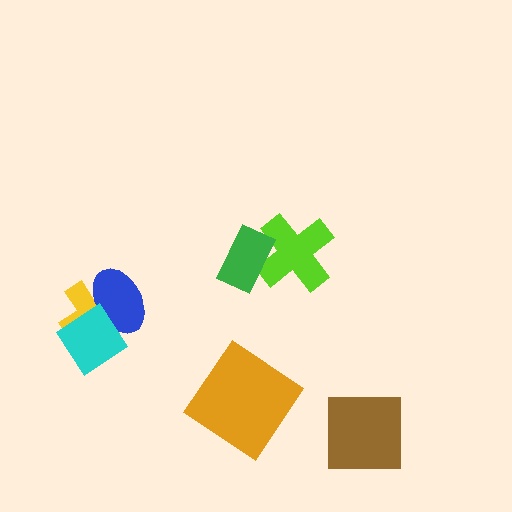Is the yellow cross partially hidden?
Yes, it is partially covered by another shape.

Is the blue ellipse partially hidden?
Yes, it is partially covered by another shape.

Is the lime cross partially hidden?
Yes, it is partially covered by another shape.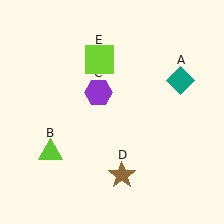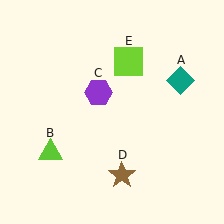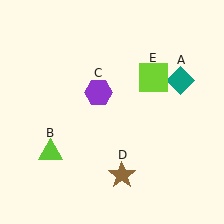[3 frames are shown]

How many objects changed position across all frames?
1 object changed position: lime square (object E).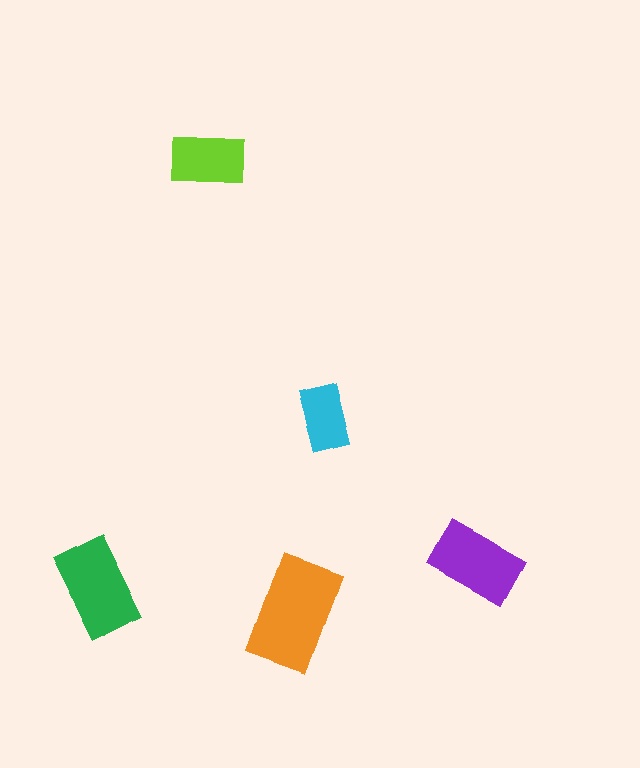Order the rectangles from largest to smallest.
the orange one, the green one, the purple one, the lime one, the cyan one.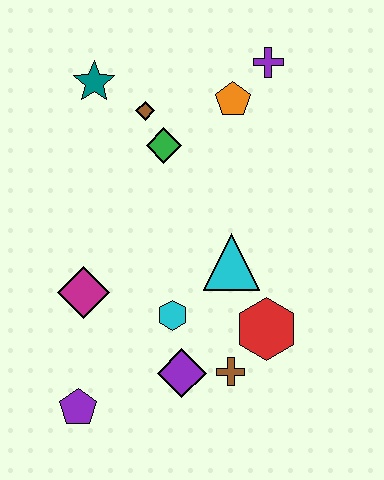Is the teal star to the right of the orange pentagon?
No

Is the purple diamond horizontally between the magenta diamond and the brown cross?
Yes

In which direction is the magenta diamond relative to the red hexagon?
The magenta diamond is to the left of the red hexagon.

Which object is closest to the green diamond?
The brown diamond is closest to the green diamond.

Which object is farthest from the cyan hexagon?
The purple cross is farthest from the cyan hexagon.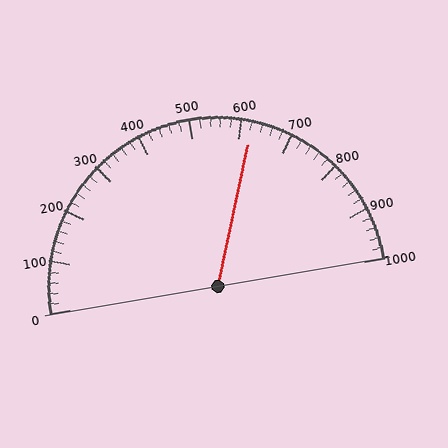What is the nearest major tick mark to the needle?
The nearest major tick mark is 600.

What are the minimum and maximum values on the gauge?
The gauge ranges from 0 to 1000.